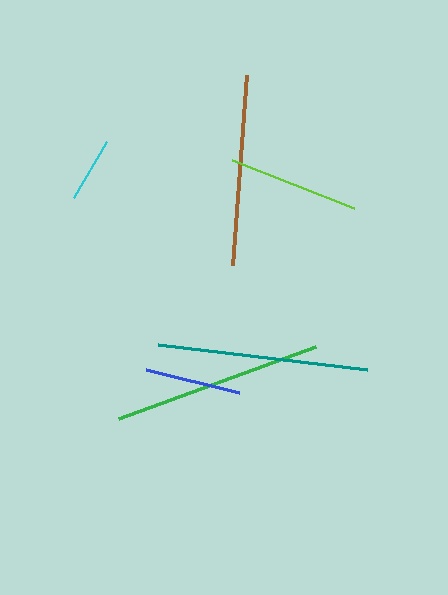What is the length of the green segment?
The green segment is approximately 210 pixels long.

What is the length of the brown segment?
The brown segment is approximately 191 pixels long.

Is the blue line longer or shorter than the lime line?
The lime line is longer than the blue line.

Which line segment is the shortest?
The cyan line is the shortest at approximately 65 pixels.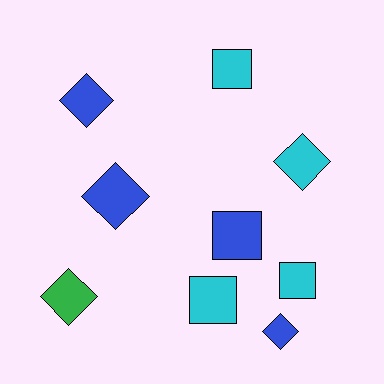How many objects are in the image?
There are 9 objects.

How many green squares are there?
There are no green squares.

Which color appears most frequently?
Blue, with 4 objects.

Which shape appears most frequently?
Diamond, with 5 objects.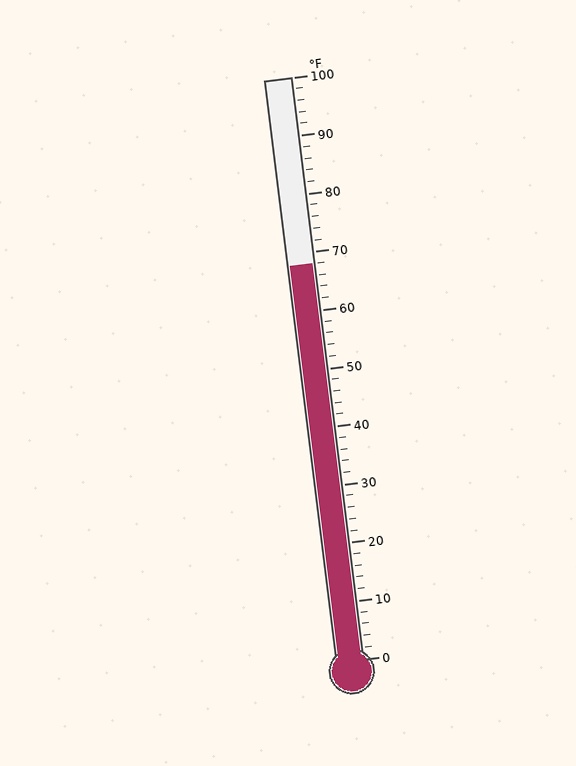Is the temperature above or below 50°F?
The temperature is above 50°F.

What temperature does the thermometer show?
The thermometer shows approximately 68°F.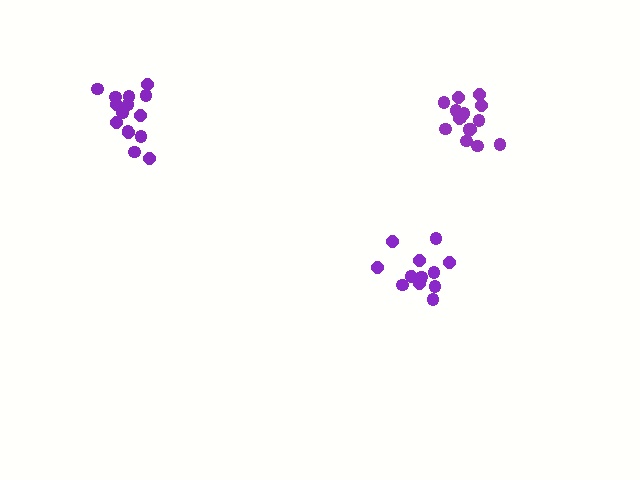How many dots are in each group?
Group 1: 14 dots, Group 2: 15 dots, Group 3: 15 dots (44 total).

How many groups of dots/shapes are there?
There are 3 groups.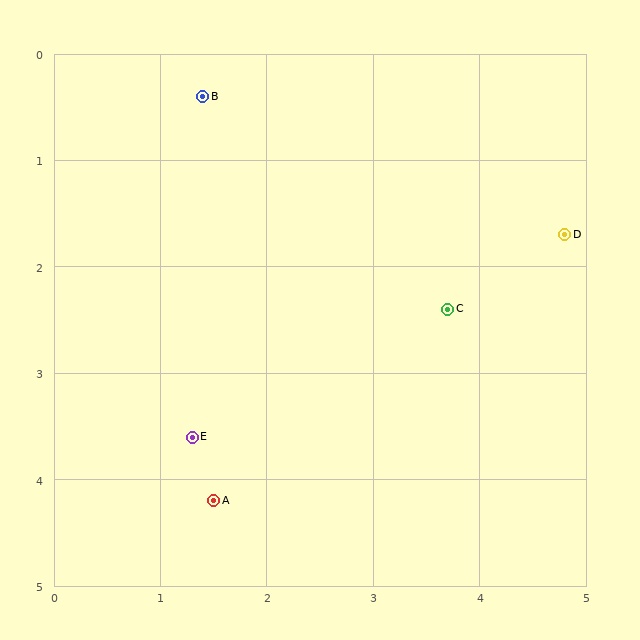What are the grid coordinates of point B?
Point B is at approximately (1.4, 0.4).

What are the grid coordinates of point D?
Point D is at approximately (4.8, 1.7).